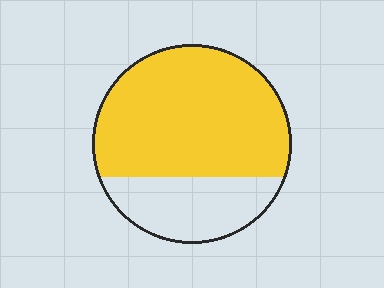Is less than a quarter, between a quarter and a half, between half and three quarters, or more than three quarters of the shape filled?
Between half and three quarters.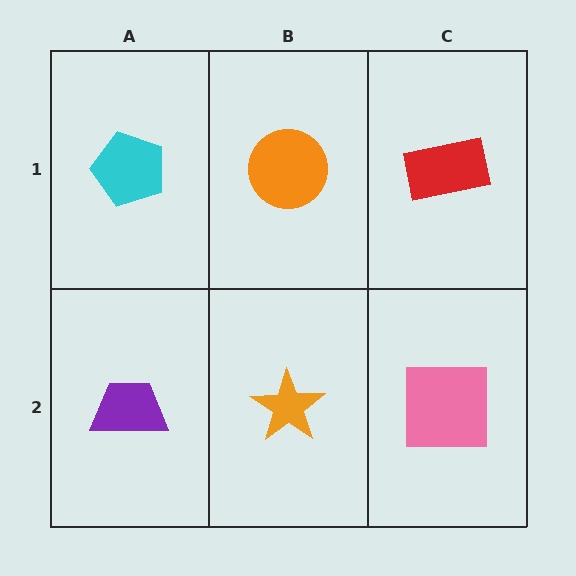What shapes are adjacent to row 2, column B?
An orange circle (row 1, column B), a purple trapezoid (row 2, column A), a pink square (row 2, column C).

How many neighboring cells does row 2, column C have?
2.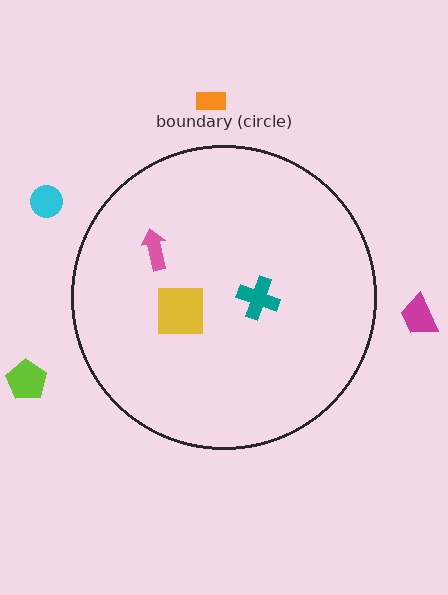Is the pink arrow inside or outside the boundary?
Inside.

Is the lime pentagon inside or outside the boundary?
Outside.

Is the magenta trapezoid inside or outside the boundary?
Outside.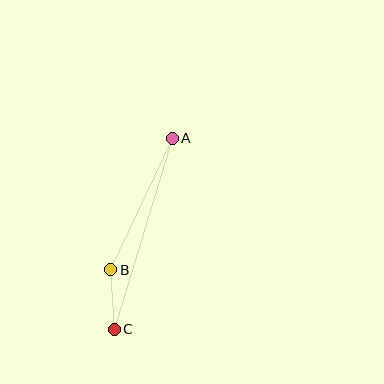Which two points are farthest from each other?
Points A and C are farthest from each other.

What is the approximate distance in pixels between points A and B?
The distance between A and B is approximately 145 pixels.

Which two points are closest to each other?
Points B and C are closest to each other.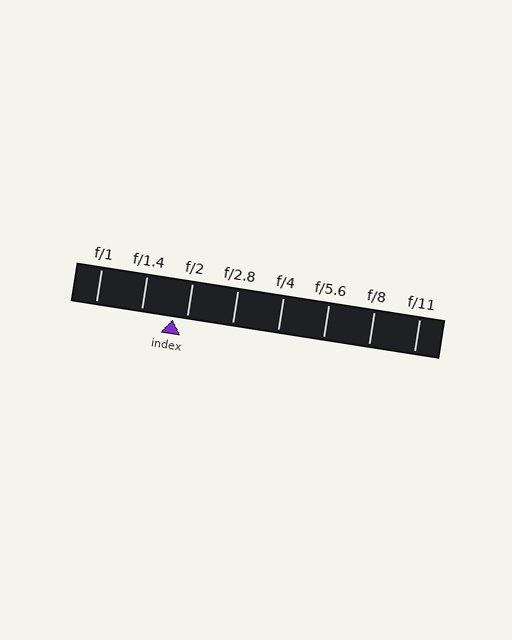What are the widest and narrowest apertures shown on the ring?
The widest aperture shown is f/1 and the narrowest is f/11.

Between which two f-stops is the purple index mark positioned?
The index mark is between f/1.4 and f/2.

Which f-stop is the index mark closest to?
The index mark is closest to f/2.